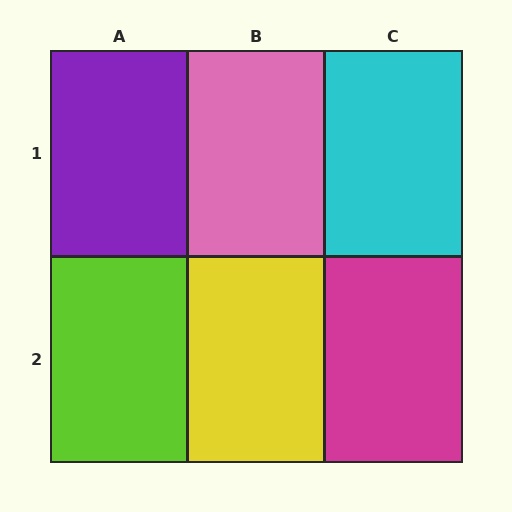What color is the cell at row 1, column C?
Cyan.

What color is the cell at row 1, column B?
Pink.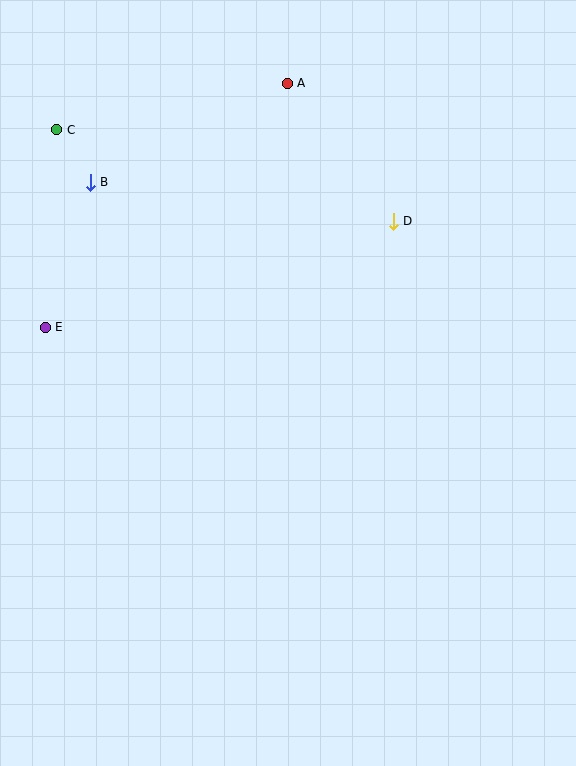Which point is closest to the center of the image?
Point D at (393, 221) is closest to the center.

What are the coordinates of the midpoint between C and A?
The midpoint between C and A is at (172, 107).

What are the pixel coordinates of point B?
Point B is at (90, 182).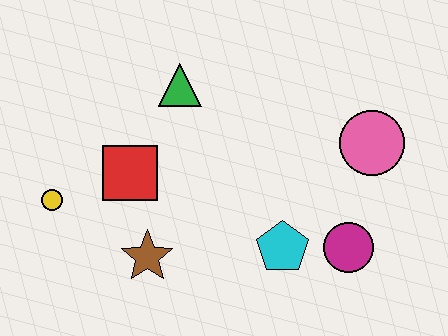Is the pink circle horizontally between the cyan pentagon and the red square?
No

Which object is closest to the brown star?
The red square is closest to the brown star.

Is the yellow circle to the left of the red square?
Yes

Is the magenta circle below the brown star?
No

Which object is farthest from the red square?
The pink circle is farthest from the red square.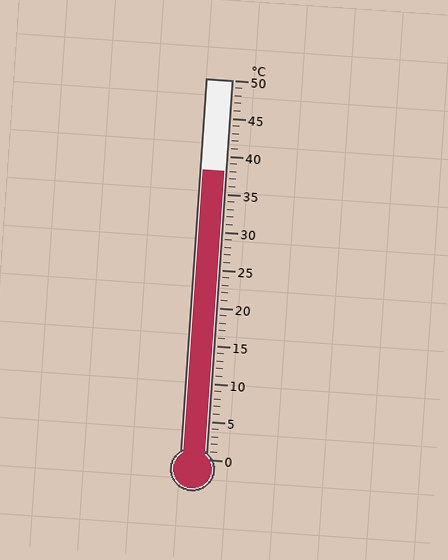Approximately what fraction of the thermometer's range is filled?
The thermometer is filled to approximately 75% of its range.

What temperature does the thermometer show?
The thermometer shows approximately 38°C.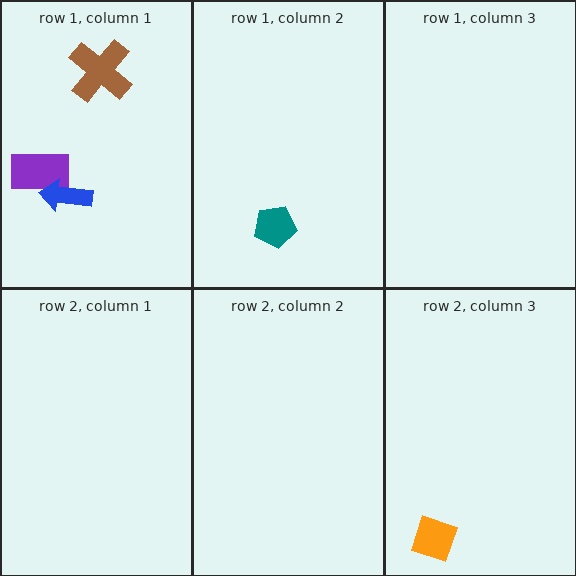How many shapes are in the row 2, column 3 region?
1.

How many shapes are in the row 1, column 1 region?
3.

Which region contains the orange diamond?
The row 2, column 3 region.